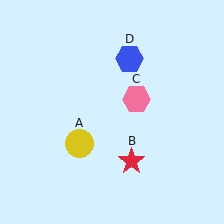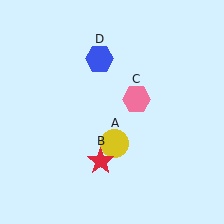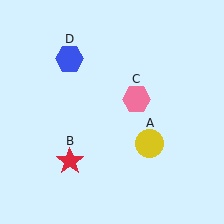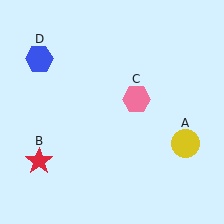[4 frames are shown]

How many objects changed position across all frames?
3 objects changed position: yellow circle (object A), red star (object B), blue hexagon (object D).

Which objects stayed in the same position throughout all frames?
Pink hexagon (object C) remained stationary.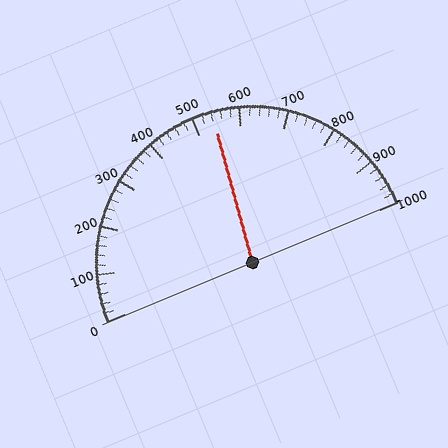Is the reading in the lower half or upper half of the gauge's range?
The reading is in the upper half of the range (0 to 1000).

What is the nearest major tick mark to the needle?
The nearest major tick mark is 500.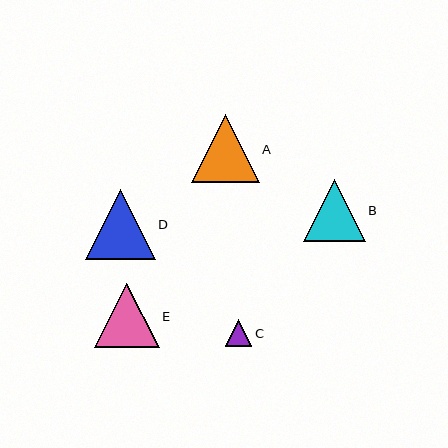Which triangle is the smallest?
Triangle C is the smallest with a size of approximately 26 pixels.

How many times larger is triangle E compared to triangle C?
Triangle E is approximately 2.4 times the size of triangle C.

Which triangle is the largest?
Triangle D is the largest with a size of approximately 70 pixels.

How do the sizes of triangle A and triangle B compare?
Triangle A and triangle B are approximately the same size.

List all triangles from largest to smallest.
From largest to smallest: D, A, E, B, C.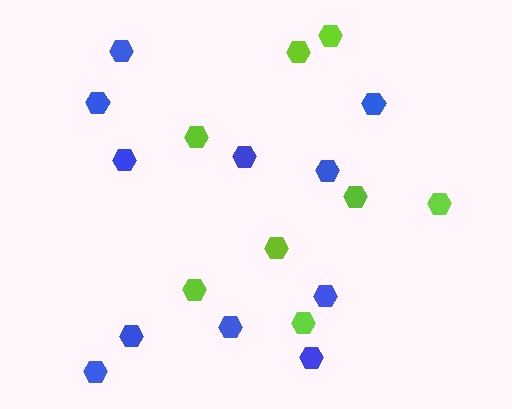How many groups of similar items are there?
There are 2 groups: one group of blue hexagons (11) and one group of lime hexagons (8).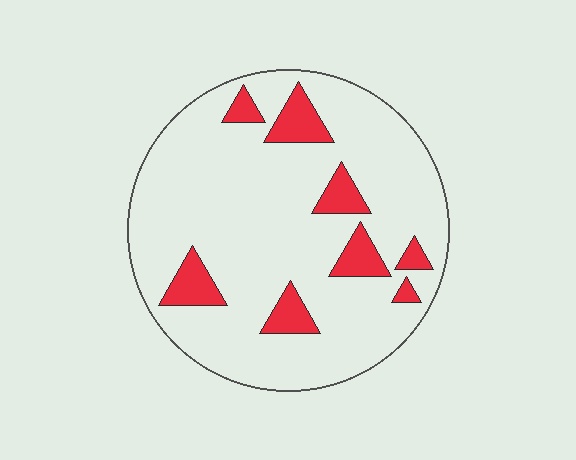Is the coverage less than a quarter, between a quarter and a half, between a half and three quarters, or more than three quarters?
Less than a quarter.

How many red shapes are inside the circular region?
8.